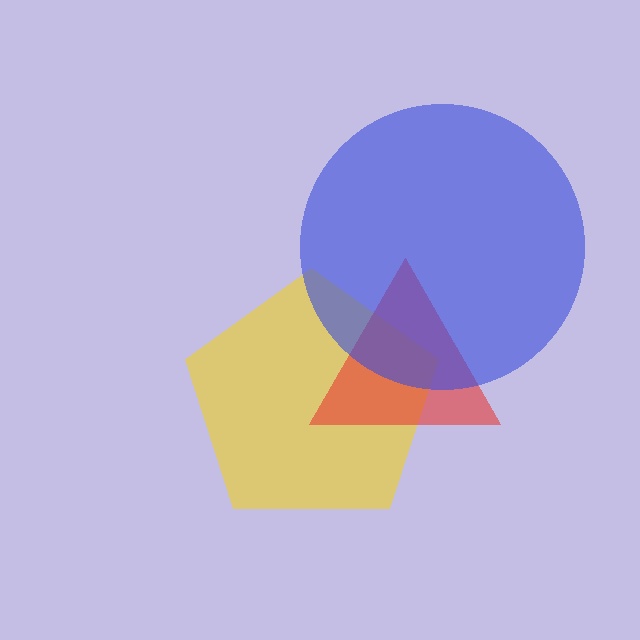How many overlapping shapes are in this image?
There are 3 overlapping shapes in the image.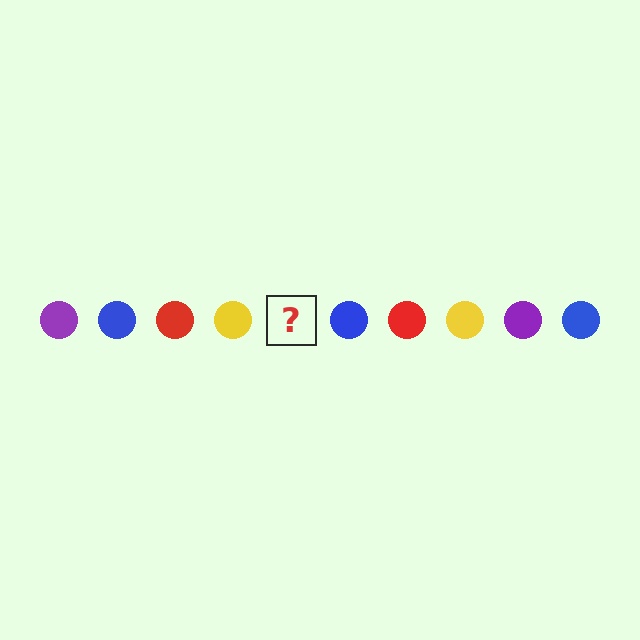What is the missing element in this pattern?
The missing element is a purple circle.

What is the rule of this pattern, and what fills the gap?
The rule is that the pattern cycles through purple, blue, red, yellow circles. The gap should be filled with a purple circle.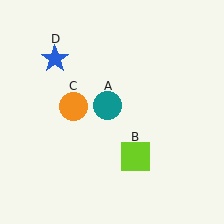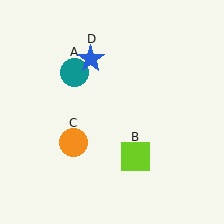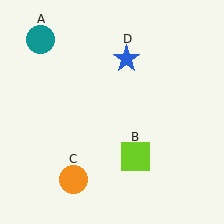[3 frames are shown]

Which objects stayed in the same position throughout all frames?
Lime square (object B) remained stationary.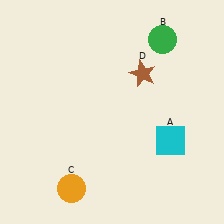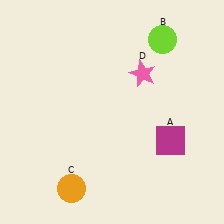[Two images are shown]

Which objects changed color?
A changed from cyan to magenta. B changed from green to lime. D changed from brown to pink.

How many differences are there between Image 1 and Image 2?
There are 3 differences between the two images.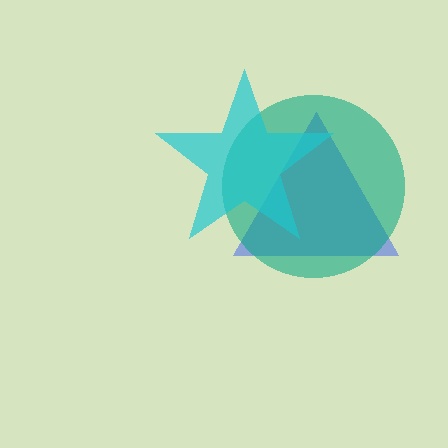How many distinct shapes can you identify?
There are 3 distinct shapes: a blue triangle, a teal circle, a cyan star.